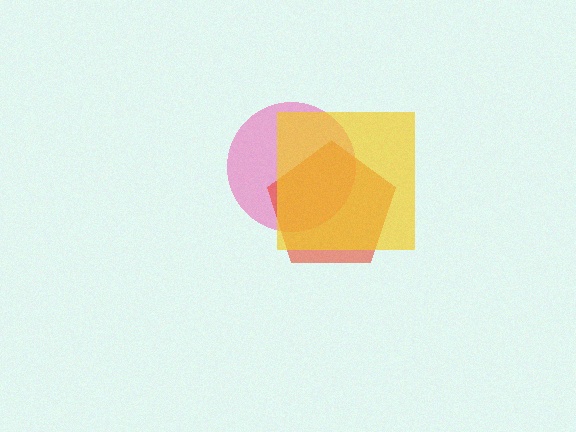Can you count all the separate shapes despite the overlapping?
Yes, there are 3 separate shapes.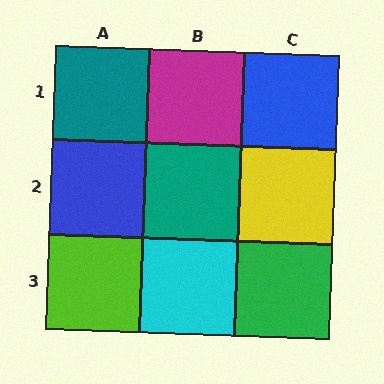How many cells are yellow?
1 cell is yellow.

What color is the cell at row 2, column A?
Blue.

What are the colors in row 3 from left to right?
Lime, cyan, green.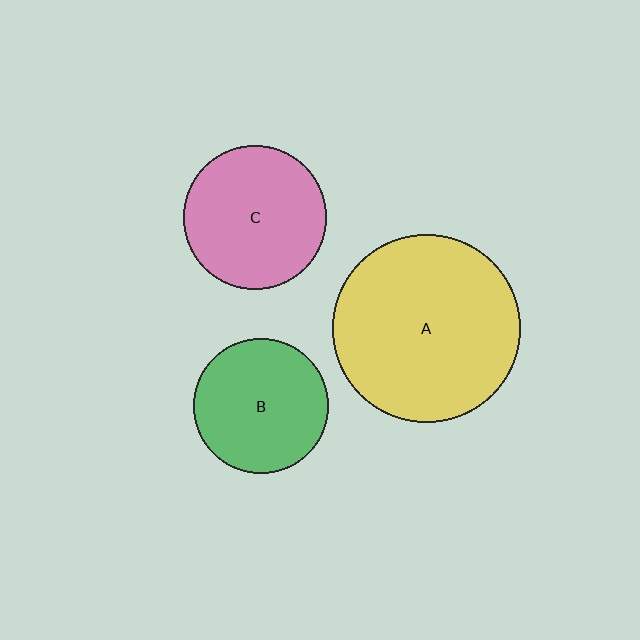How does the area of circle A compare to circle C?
Approximately 1.7 times.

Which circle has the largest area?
Circle A (yellow).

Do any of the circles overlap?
No, none of the circles overlap.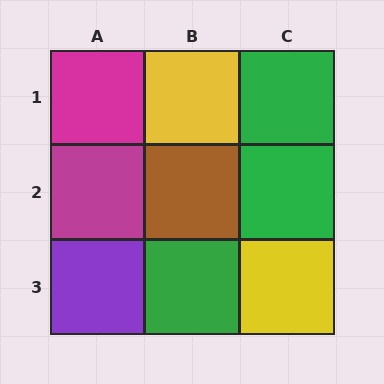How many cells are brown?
1 cell is brown.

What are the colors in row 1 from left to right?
Magenta, yellow, green.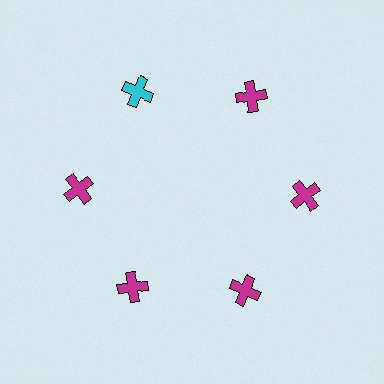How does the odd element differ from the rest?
It has a different color: cyan instead of magenta.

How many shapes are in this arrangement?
There are 6 shapes arranged in a ring pattern.